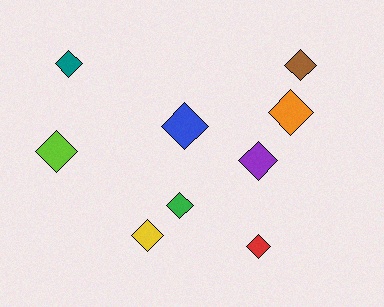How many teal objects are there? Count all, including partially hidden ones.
There is 1 teal object.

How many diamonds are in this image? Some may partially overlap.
There are 9 diamonds.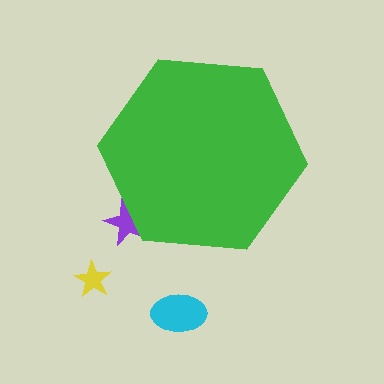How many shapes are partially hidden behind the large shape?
1 shape is partially hidden.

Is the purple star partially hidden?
Yes, the purple star is partially hidden behind the green hexagon.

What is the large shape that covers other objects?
A green hexagon.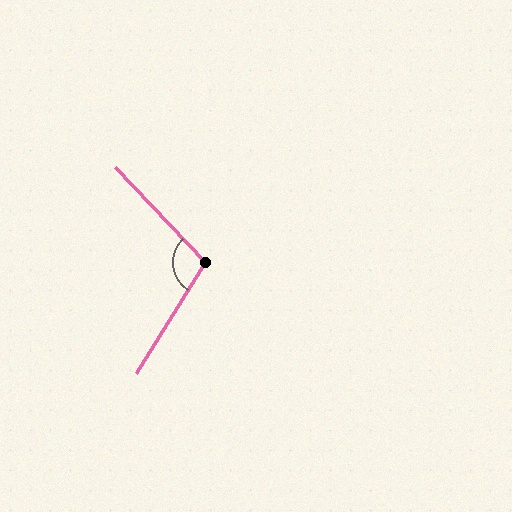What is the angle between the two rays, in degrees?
Approximately 105 degrees.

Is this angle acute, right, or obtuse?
It is obtuse.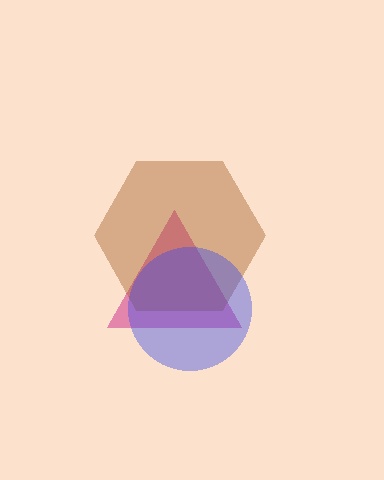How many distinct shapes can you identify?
There are 3 distinct shapes: a magenta triangle, a brown hexagon, a blue circle.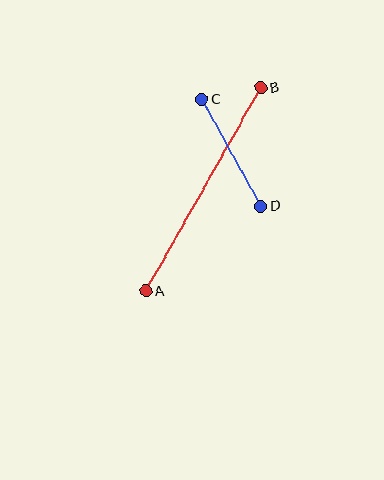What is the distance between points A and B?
The distance is approximately 234 pixels.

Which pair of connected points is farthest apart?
Points A and B are farthest apart.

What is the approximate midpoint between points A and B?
The midpoint is at approximately (203, 189) pixels.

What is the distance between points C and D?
The distance is approximately 122 pixels.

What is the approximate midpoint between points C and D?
The midpoint is at approximately (231, 153) pixels.